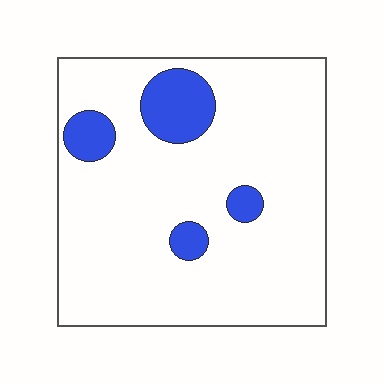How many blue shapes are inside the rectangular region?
4.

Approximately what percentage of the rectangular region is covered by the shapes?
Approximately 10%.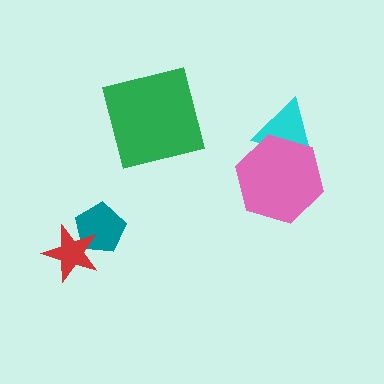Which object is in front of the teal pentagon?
The red star is in front of the teal pentagon.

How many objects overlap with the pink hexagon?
1 object overlaps with the pink hexagon.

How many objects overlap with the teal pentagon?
1 object overlaps with the teal pentagon.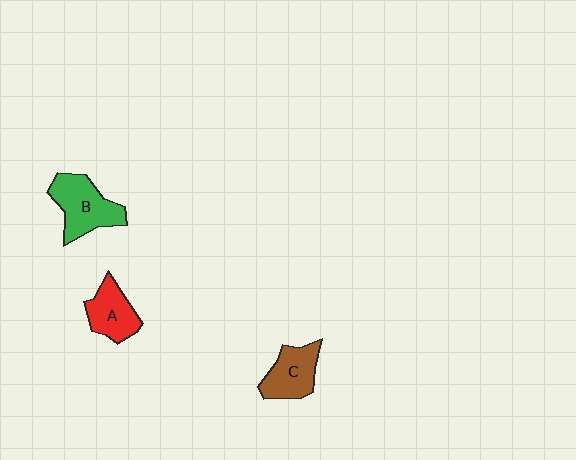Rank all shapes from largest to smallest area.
From largest to smallest: B (green), C (brown), A (red).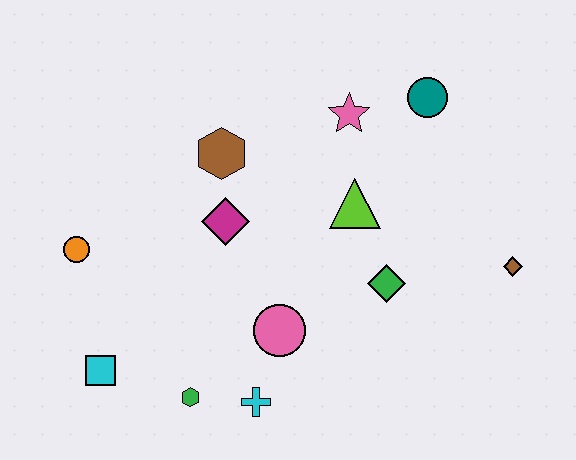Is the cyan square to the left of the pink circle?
Yes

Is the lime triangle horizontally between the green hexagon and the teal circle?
Yes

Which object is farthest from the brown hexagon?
The brown diamond is farthest from the brown hexagon.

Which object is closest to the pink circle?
The cyan cross is closest to the pink circle.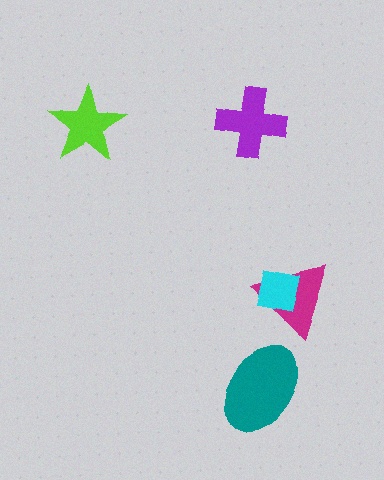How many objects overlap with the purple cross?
0 objects overlap with the purple cross.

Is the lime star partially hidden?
No, no other shape covers it.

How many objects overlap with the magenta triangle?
1 object overlaps with the magenta triangle.